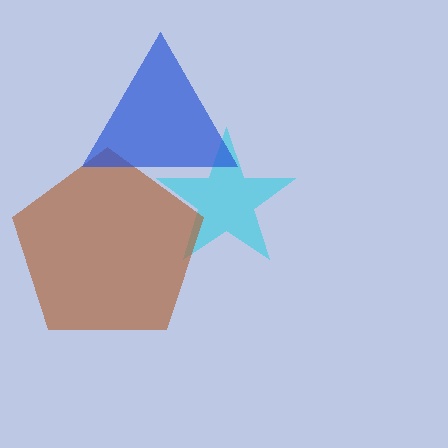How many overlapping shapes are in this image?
There are 3 overlapping shapes in the image.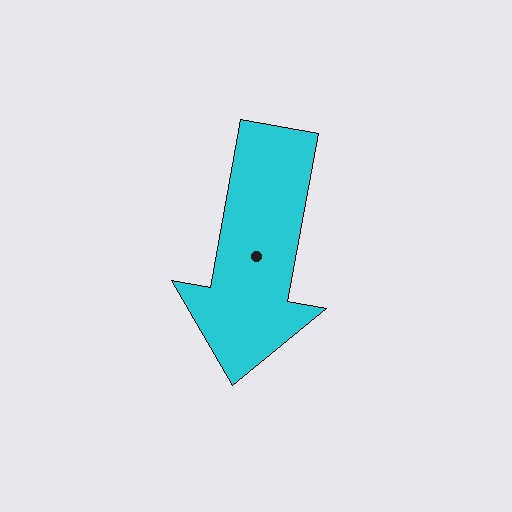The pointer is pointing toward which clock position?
Roughly 6 o'clock.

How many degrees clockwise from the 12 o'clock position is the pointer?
Approximately 190 degrees.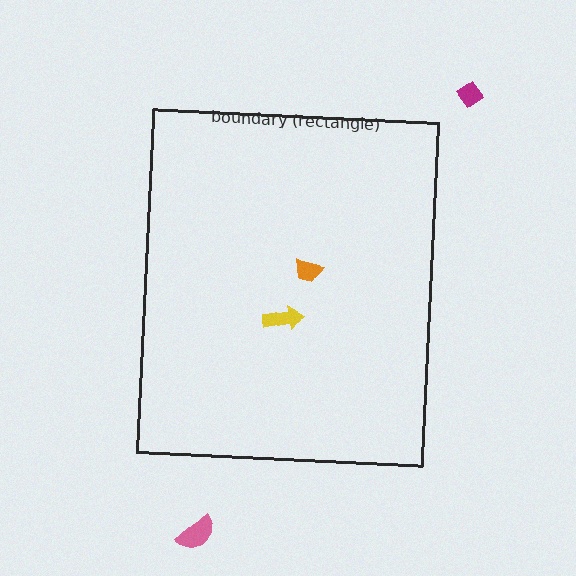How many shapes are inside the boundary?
2 inside, 2 outside.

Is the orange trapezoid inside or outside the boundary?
Inside.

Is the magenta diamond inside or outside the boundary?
Outside.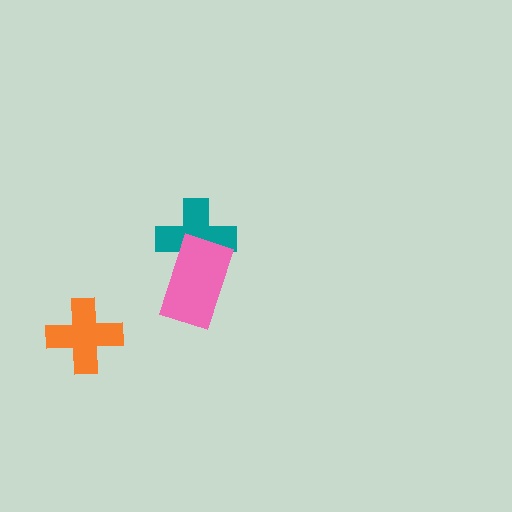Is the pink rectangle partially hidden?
No, no other shape covers it.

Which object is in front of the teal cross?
The pink rectangle is in front of the teal cross.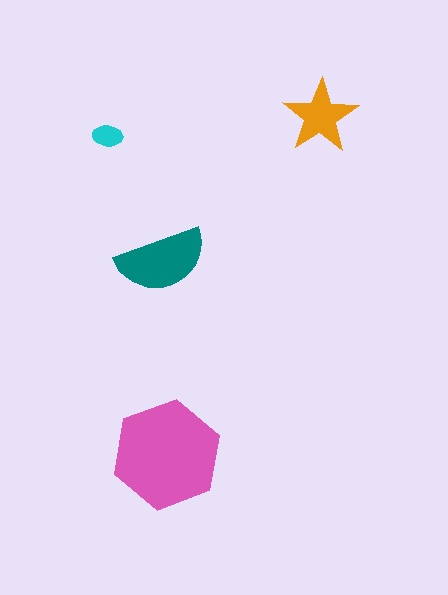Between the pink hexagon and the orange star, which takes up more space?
The pink hexagon.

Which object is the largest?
The pink hexagon.